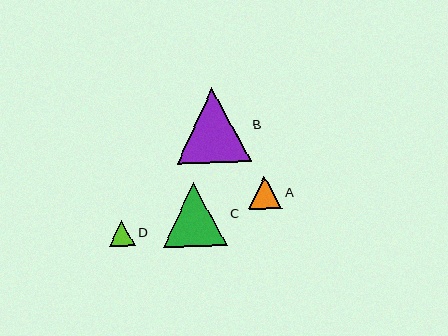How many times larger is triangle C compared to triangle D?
Triangle C is approximately 2.5 times the size of triangle D.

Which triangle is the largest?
Triangle B is the largest with a size of approximately 74 pixels.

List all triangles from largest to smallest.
From largest to smallest: B, C, A, D.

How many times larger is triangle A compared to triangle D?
Triangle A is approximately 1.3 times the size of triangle D.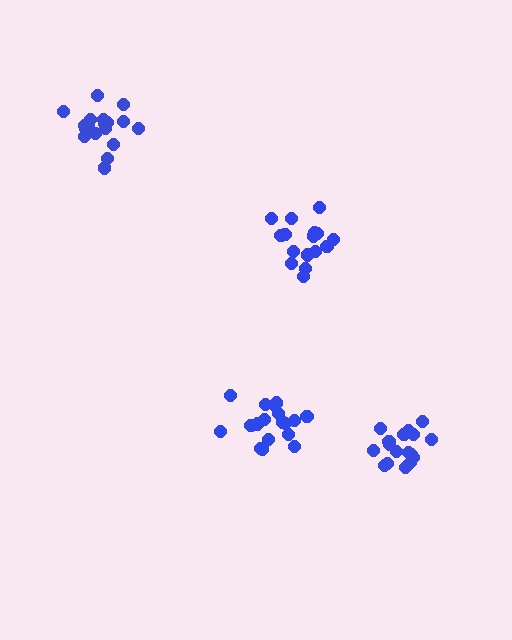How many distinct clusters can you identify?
There are 4 distinct clusters.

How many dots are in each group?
Group 1: 19 dots, Group 2: 16 dots, Group 3: 17 dots, Group 4: 18 dots (70 total).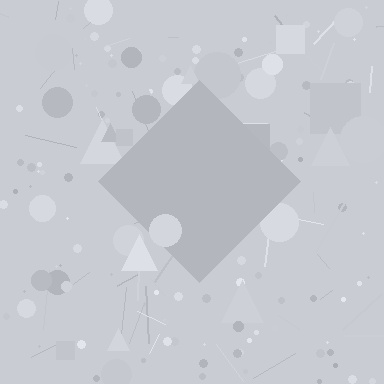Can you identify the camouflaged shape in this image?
The camouflaged shape is a diamond.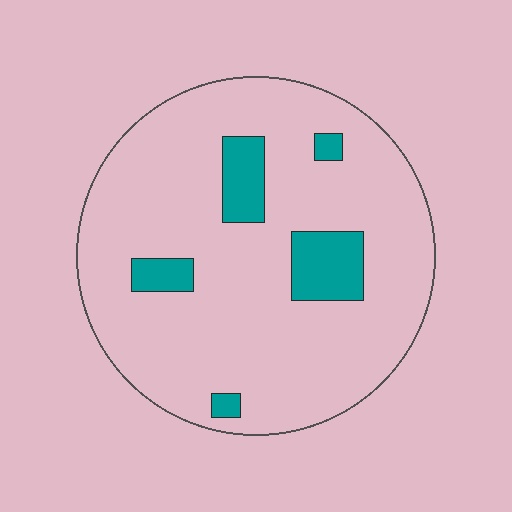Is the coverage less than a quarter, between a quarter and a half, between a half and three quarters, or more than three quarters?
Less than a quarter.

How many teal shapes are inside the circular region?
5.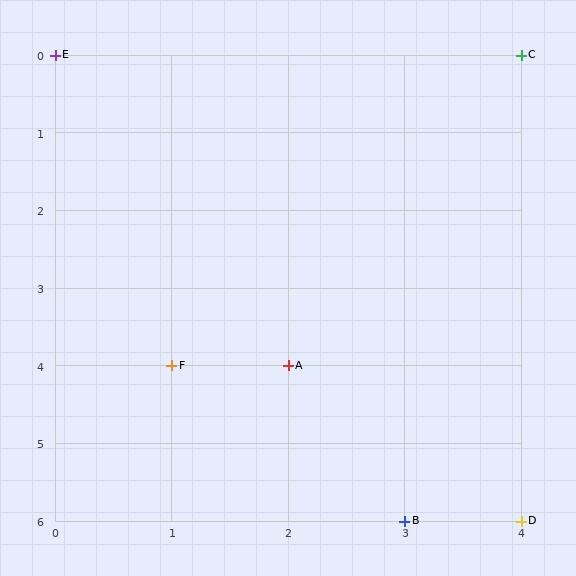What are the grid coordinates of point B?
Point B is at grid coordinates (3, 6).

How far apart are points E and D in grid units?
Points E and D are 4 columns and 6 rows apart (about 7.2 grid units diagonally).